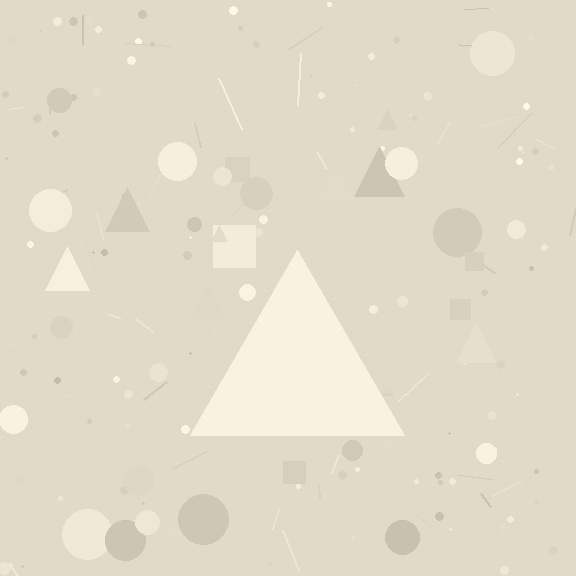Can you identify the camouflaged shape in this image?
The camouflaged shape is a triangle.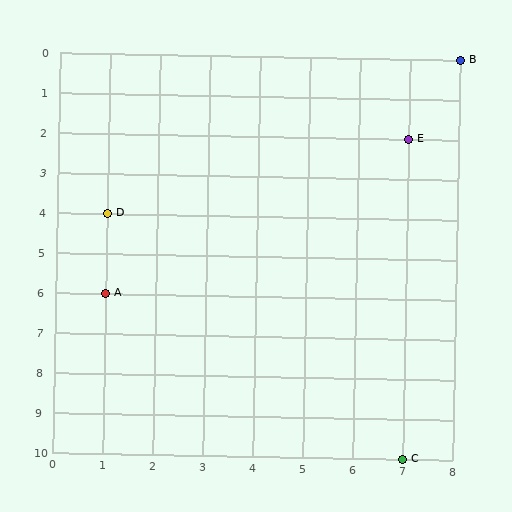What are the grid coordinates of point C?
Point C is at grid coordinates (7, 10).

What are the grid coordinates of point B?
Point B is at grid coordinates (8, 0).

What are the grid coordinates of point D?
Point D is at grid coordinates (1, 4).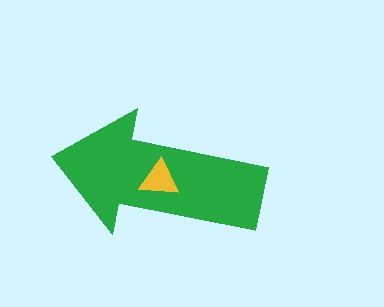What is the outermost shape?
The green arrow.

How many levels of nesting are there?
2.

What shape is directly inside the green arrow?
The yellow triangle.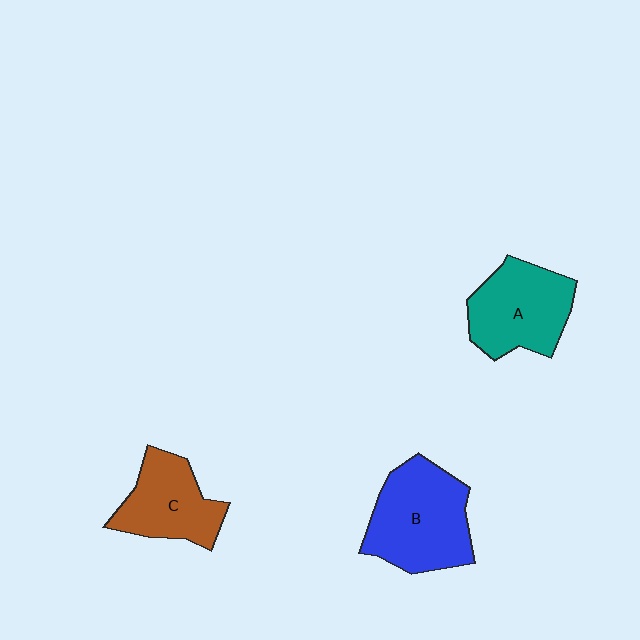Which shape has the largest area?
Shape B (blue).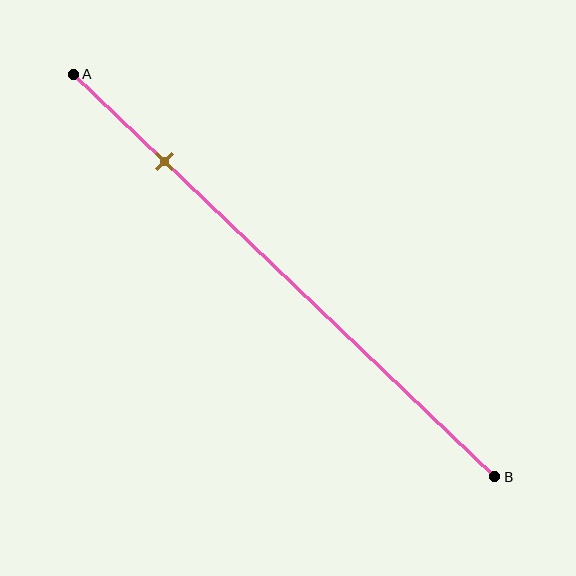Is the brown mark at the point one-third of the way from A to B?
No, the mark is at about 20% from A, not at the 33% one-third point.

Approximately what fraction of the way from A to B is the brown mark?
The brown mark is approximately 20% of the way from A to B.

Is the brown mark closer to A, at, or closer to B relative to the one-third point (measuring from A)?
The brown mark is closer to point A than the one-third point of segment AB.